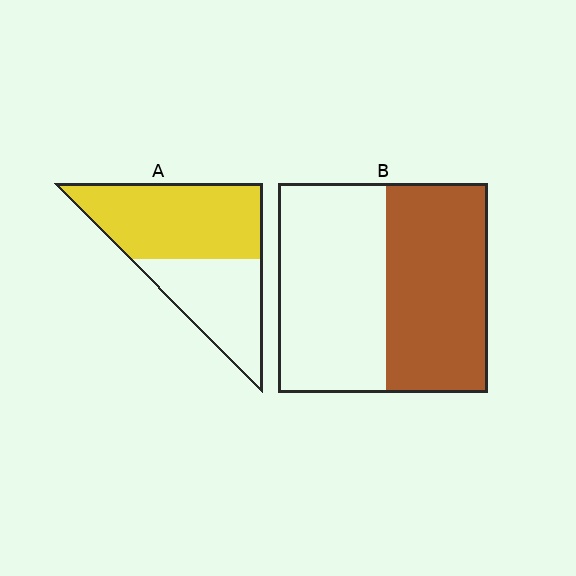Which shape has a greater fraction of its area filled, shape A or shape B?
Shape A.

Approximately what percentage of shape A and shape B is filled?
A is approximately 60% and B is approximately 50%.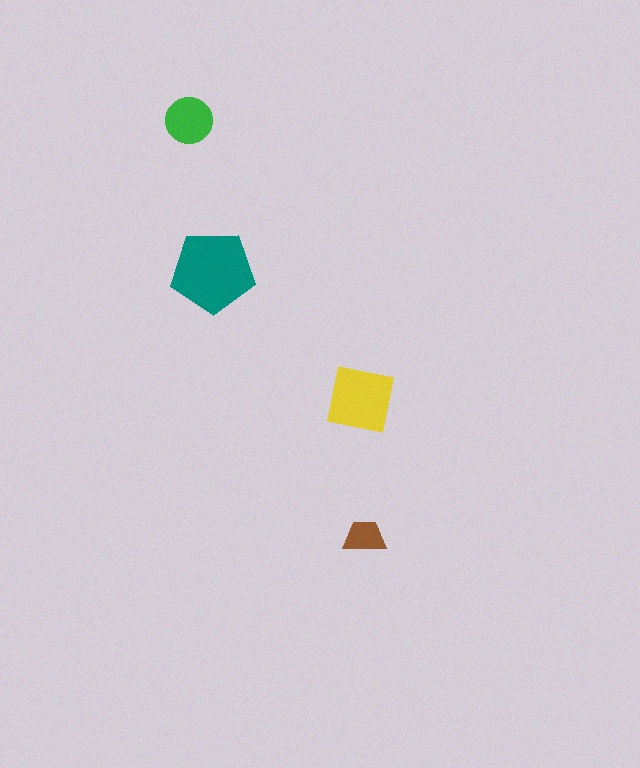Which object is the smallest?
The brown trapezoid.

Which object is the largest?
The teal pentagon.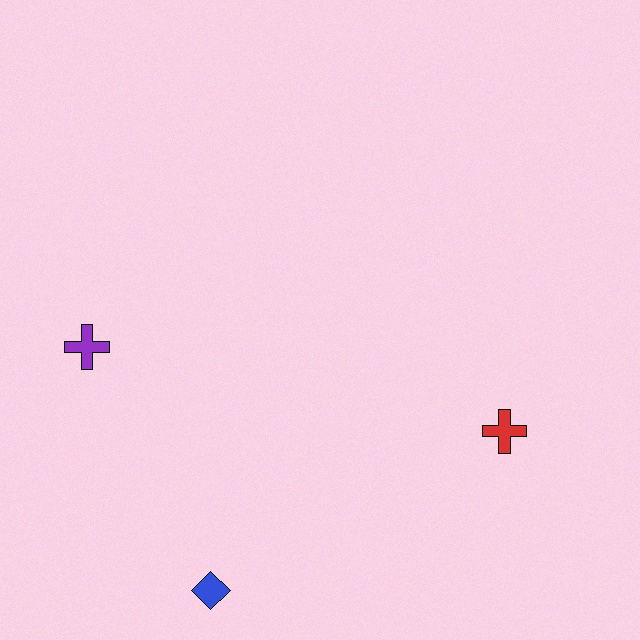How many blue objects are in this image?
There is 1 blue object.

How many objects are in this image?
There are 3 objects.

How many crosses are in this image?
There are 2 crosses.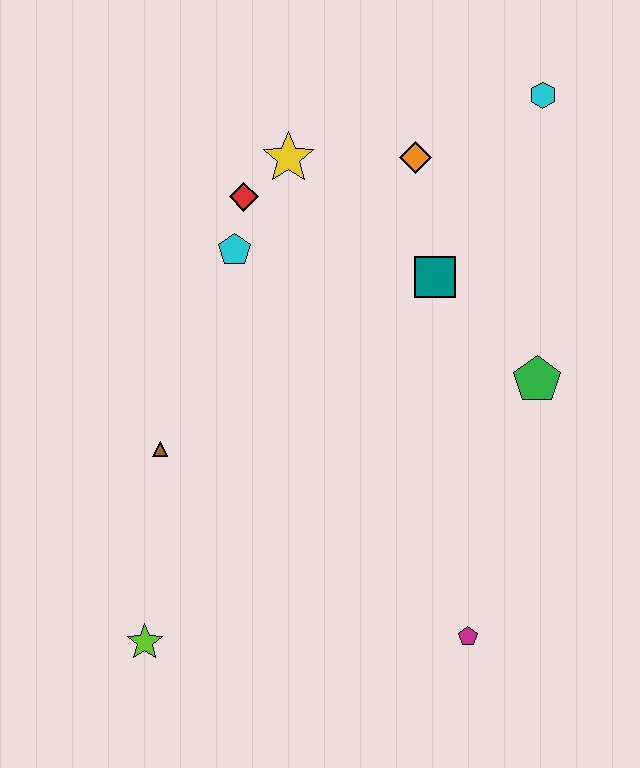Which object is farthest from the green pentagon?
The lime star is farthest from the green pentagon.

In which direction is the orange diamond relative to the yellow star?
The orange diamond is to the right of the yellow star.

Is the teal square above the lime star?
Yes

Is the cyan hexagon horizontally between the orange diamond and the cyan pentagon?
No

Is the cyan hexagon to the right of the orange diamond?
Yes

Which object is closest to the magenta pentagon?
The green pentagon is closest to the magenta pentagon.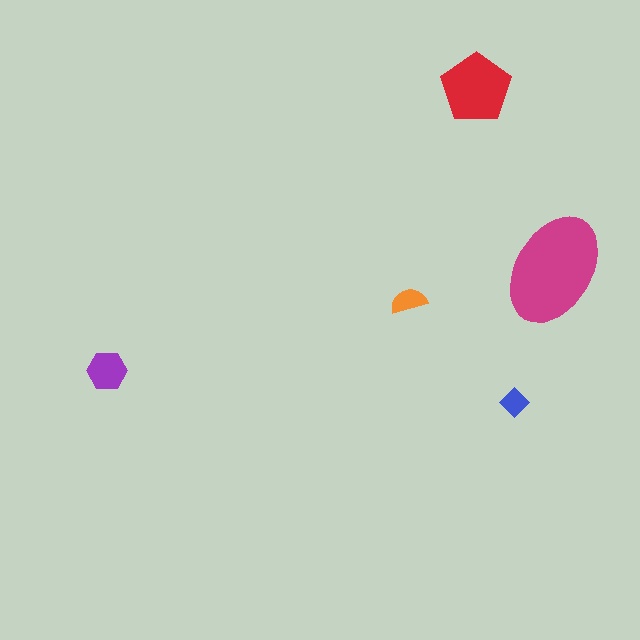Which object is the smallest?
The blue diamond.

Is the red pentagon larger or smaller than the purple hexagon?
Larger.